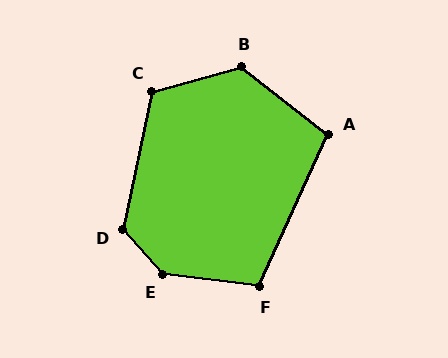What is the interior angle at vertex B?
Approximately 127 degrees (obtuse).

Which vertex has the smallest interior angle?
A, at approximately 103 degrees.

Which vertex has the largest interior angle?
E, at approximately 139 degrees.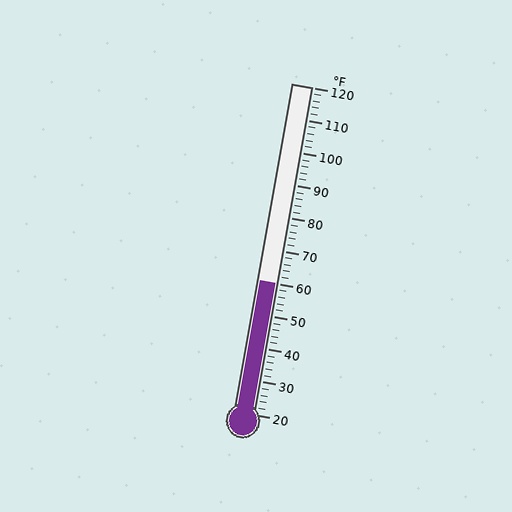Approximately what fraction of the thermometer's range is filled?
The thermometer is filled to approximately 40% of its range.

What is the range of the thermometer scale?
The thermometer scale ranges from 20°F to 120°F.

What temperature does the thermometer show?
The thermometer shows approximately 60°F.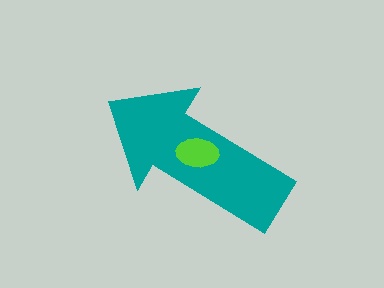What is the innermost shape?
The lime ellipse.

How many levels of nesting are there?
2.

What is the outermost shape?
The teal arrow.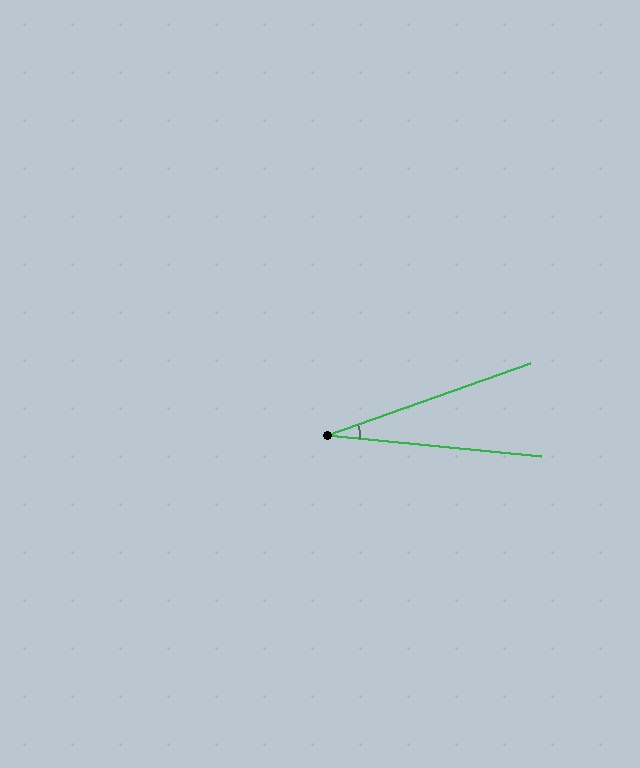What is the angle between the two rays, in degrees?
Approximately 25 degrees.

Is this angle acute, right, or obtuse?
It is acute.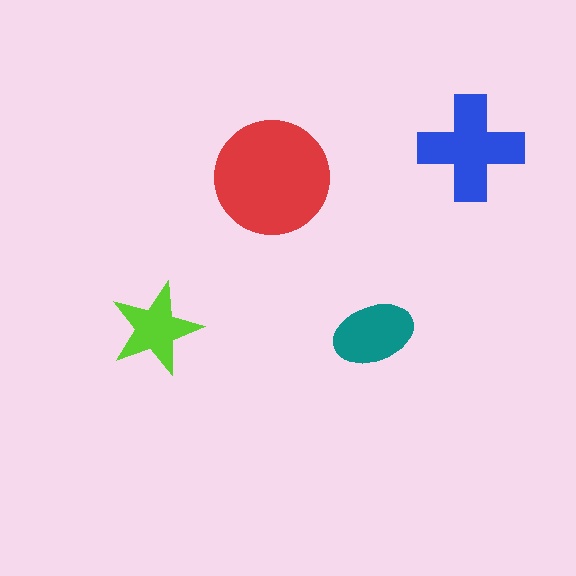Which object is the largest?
The red circle.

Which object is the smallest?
The lime star.